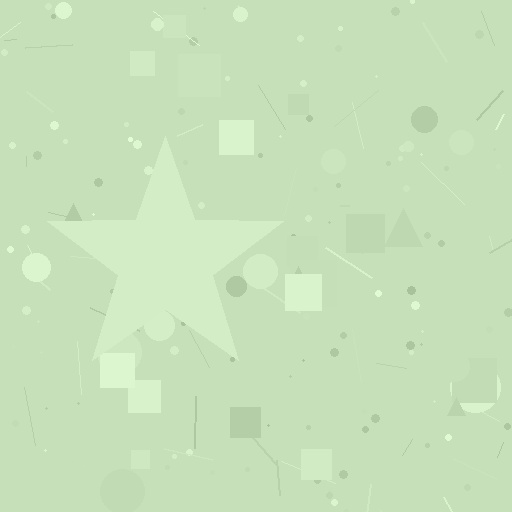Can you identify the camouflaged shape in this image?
The camouflaged shape is a star.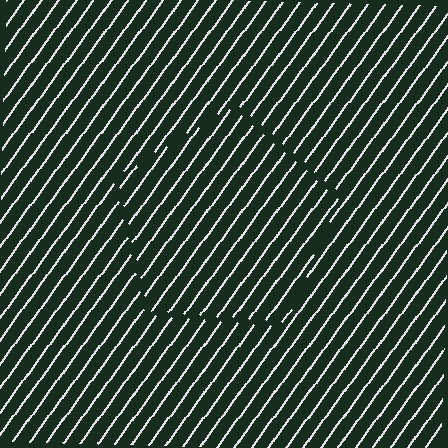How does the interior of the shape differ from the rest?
The interior of the shape contains the same grating, shifted by half a period — the contour is defined by the phase discontinuity where line-ends from the inner and outer gratings abut.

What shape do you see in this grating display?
An illusory pentagon. The interior of the shape contains the same grating, shifted by half a period — the contour is defined by the phase discontinuity where line-ends from the inner and outer gratings abut.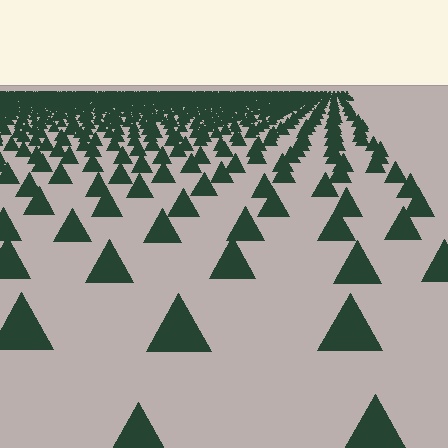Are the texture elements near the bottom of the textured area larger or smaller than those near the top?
Larger. Near the bottom, elements are closer to the viewer and appear at a bigger on-screen size.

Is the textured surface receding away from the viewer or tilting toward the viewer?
The surface is receding away from the viewer. Texture elements get smaller and denser toward the top.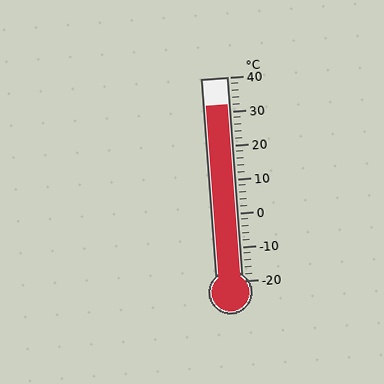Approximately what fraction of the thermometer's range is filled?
The thermometer is filled to approximately 85% of its range.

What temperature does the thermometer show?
The thermometer shows approximately 32°C.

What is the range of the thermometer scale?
The thermometer scale ranges from -20°C to 40°C.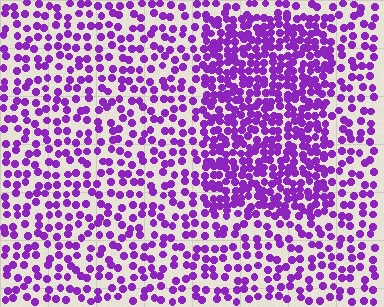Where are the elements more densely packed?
The elements are more densely packed inside the rectangle boundary.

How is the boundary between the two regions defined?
The boundary is defined by a change in element density (approximately 2.0x ratio). All elements are the same color, size, and shape.